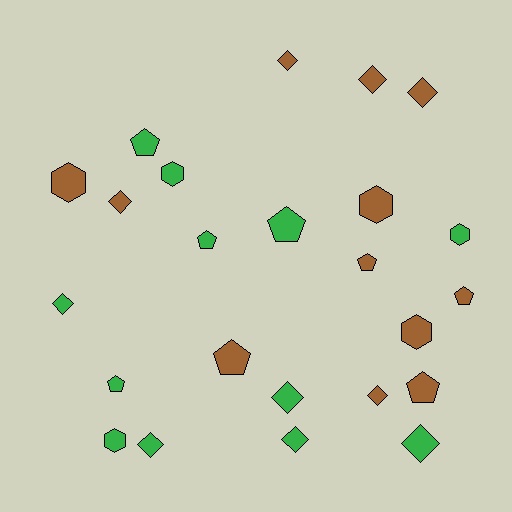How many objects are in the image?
There are 24 objects.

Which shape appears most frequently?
Diamond, with 10 objects.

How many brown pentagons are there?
There are 4 brown pentagons.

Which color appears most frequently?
Green, with 12 objects.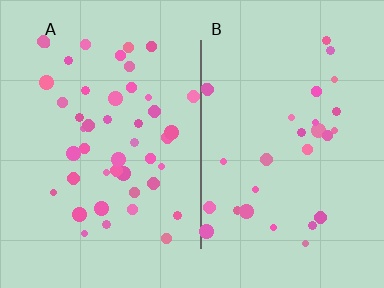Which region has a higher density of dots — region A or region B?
A (the left).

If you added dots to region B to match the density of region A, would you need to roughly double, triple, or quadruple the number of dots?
Approximately double.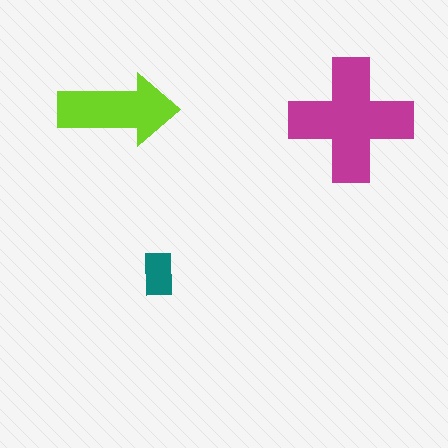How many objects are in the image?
There are 3 objects in the image.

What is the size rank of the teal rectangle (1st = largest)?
3rd.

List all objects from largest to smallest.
The magenta cross, the lime arrow, the teal rectangle.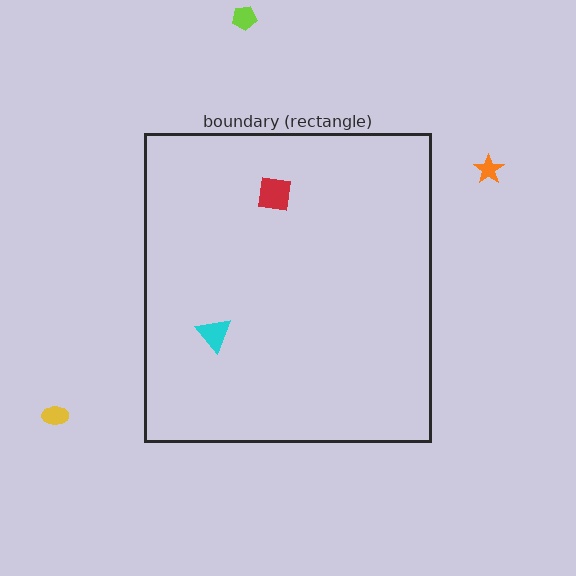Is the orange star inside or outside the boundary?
Outside.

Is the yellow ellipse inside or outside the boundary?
Outside.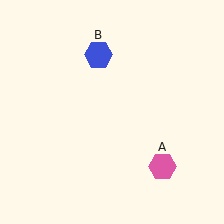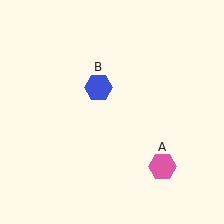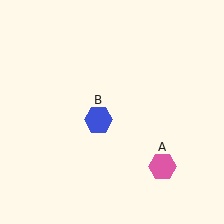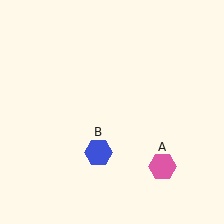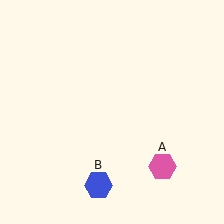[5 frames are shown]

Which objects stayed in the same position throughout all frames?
Pink hexagon (object A) remained stationary.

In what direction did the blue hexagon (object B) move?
The blue hexagon (object B) moved down.